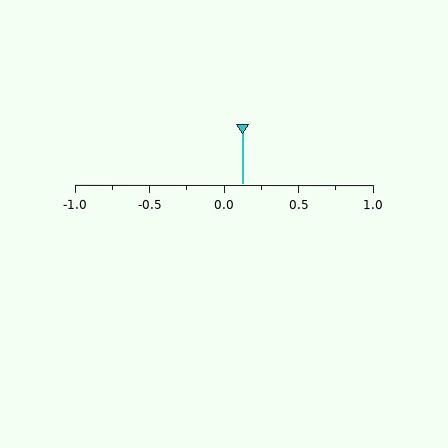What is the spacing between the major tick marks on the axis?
The major ticks are spaced 0.5 apart.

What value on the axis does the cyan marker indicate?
The marker indicates approximately 0.12.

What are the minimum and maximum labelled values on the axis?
The axis runs from -1.0 to 1.0.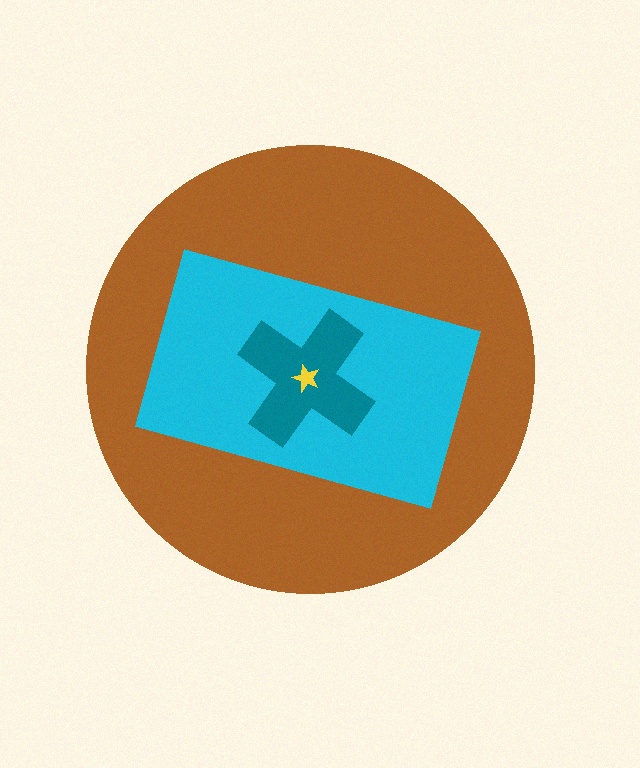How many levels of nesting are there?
4.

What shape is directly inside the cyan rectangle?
The teal cross.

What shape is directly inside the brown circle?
The cyan rectangle.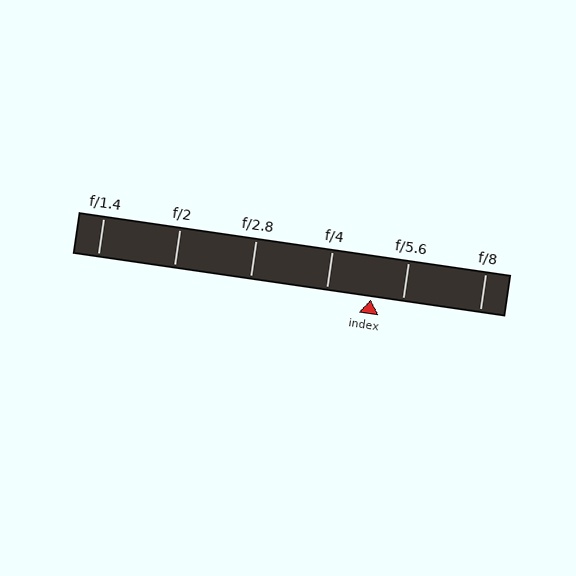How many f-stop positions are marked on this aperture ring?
There are 6 f-stop positions marked.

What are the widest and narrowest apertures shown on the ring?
The widest aperture shown is f/1.4 and the narrowest is f/8.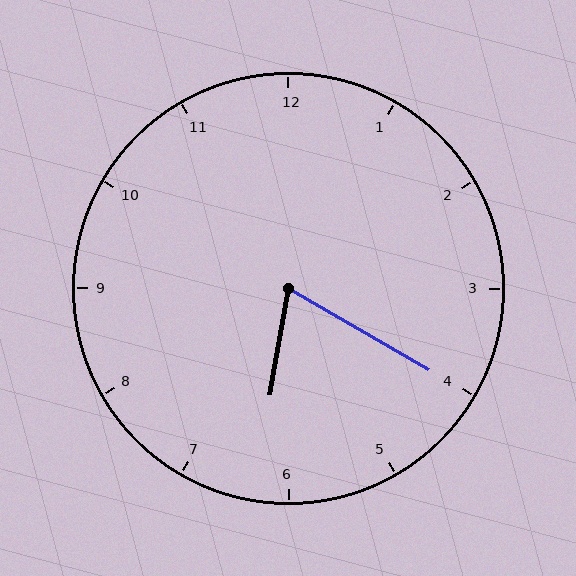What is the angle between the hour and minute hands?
Approximately 70 degrees.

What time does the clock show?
6:20.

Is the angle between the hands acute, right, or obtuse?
It is acute.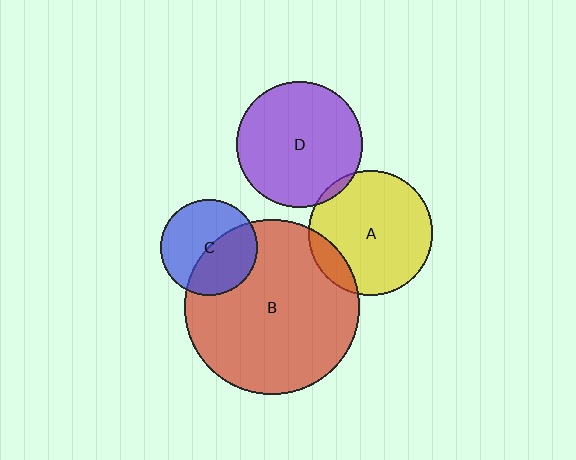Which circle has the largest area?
Circle B (red).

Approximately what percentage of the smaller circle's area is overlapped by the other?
Approximately 5%.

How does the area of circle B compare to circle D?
Approximately 2.0 times.